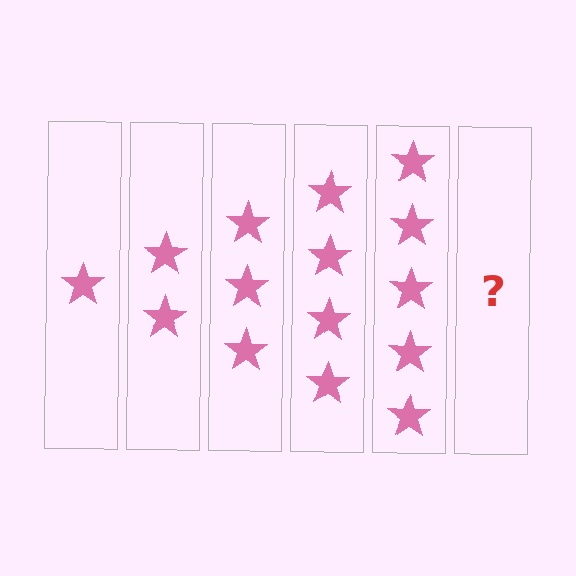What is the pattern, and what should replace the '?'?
The pattern is that each step adds one more star. The '?' should be 6 stars.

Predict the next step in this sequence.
The next step is 6 stars.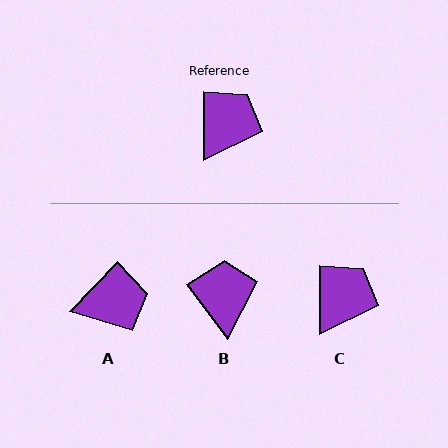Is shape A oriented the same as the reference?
No, it is off by about 44 degrees.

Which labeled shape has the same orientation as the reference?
C.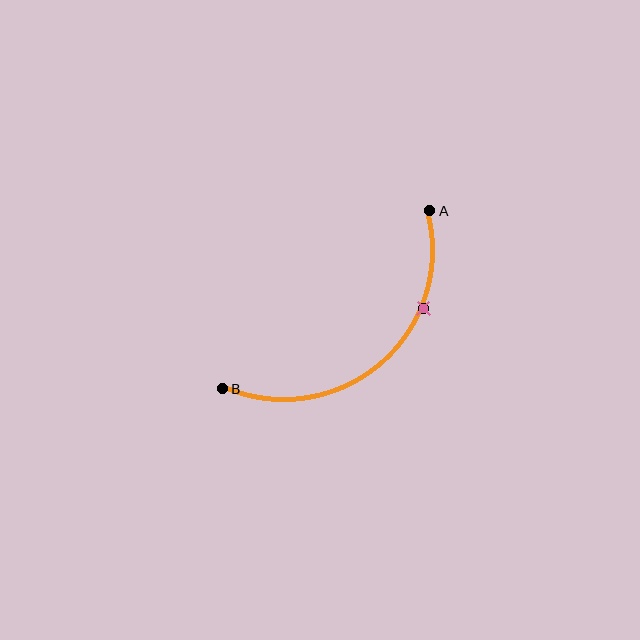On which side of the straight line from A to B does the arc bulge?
The arc bulges below and to the right of the straight line connecting A and B.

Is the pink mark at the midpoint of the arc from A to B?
No. The pink mark lies on the arc but is closer to endpoint A. The arc midpoint would be at the point on the curve equidistant along the arc from both A and B.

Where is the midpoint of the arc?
The arc midpoint is the point on the curve farthest from the straight line joining A and B. It sits below and to the right of that line.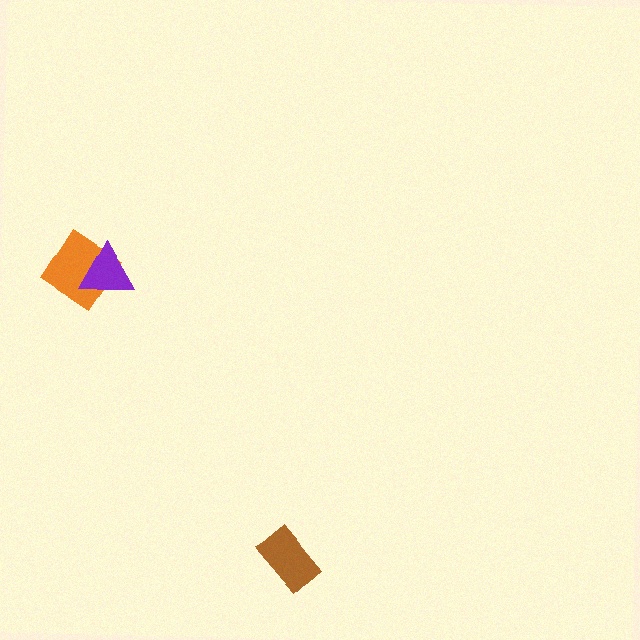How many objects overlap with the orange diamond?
1 object overlaps with the orange diamond.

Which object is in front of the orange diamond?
The purple triangle is in front of the orange diamond.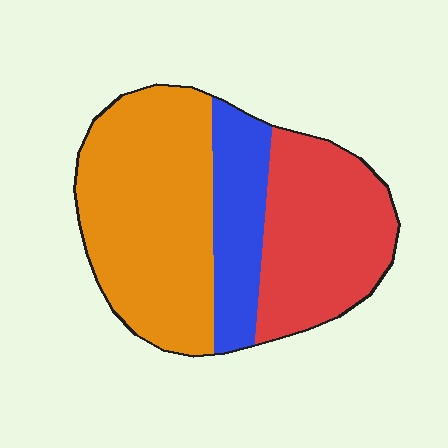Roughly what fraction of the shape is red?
Red takes up between a quarter and a half of the shape.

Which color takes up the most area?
Orange, at roughly 45%.